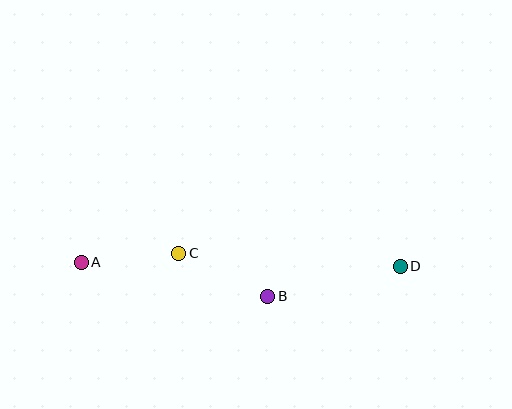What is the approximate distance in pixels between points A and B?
The distance between A and B is approximately 190 pixels.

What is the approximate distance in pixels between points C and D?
The distance between C and D is approximately 222 pixels.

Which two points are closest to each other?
Points A and C are closest to each other.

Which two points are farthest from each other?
Points A and D are farthest from each other.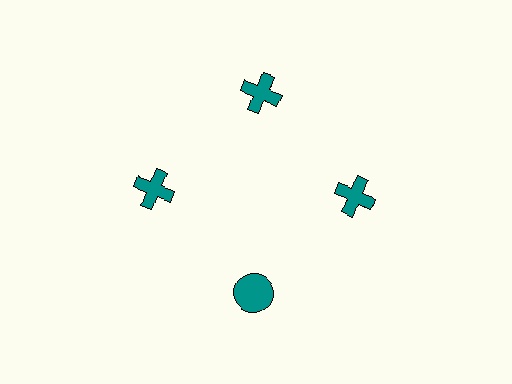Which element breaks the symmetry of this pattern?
The teal circle at roughly the 6 o'clock position breaks the symmetry. All other shapes are teal crosses.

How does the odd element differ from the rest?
It has a different shape: circle instead of cross.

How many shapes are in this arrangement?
There are 4 shapes arranged in a ring pattern.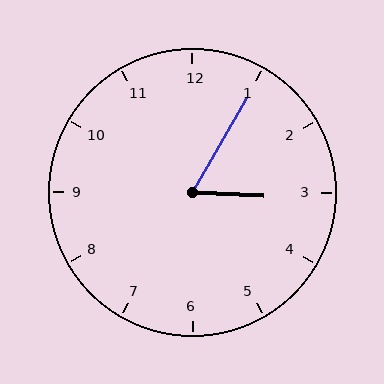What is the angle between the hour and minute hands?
Approximately 62 degrees.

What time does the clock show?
3:05.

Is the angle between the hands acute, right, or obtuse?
It is acute.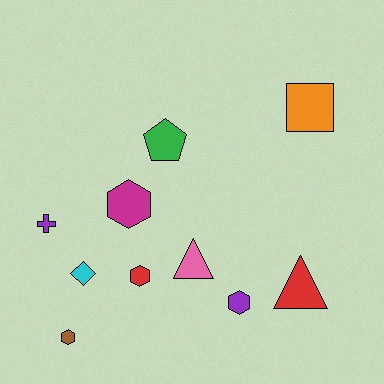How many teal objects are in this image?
There are no teal objects.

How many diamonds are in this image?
There is 1 diamond.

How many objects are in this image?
There are 10 objects.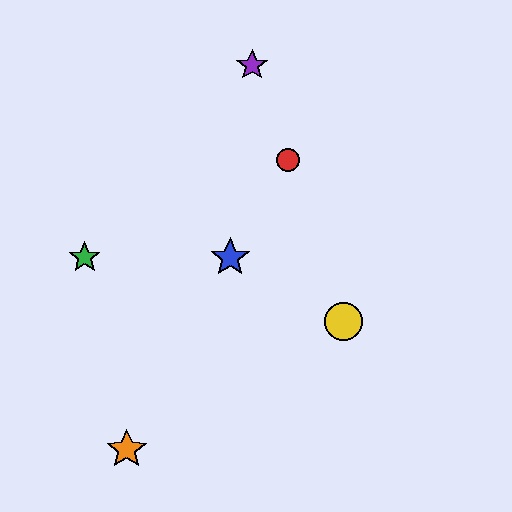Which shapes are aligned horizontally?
The blue star, the green star are aligned horizontally.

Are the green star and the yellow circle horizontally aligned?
No, the green star is at y≈257 and the yellow circle is at y≈321.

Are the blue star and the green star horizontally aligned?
Yes, both are at y≈257.